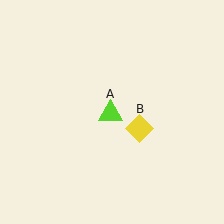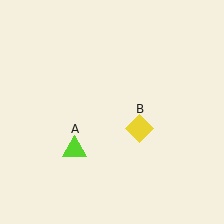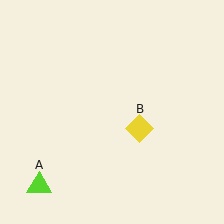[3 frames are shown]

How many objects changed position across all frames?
1 object changed position: lime triangle (object A).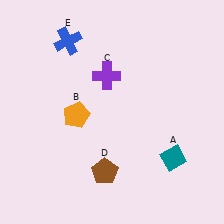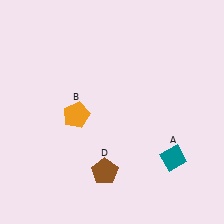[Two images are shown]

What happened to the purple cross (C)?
The purple cross (C) was removed in Image 2. It was in the top-left area of Image 1.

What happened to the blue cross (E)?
The blue cross (E) was removed in Image 2. It was in the top-left area of Image 1.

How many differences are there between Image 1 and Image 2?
There are 2 differences between the two images.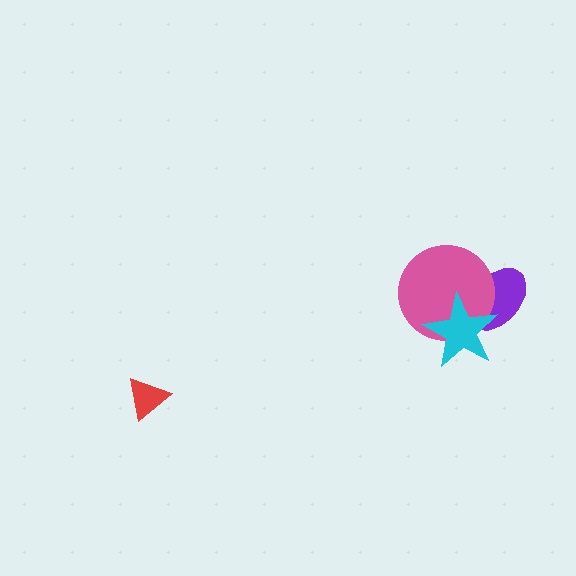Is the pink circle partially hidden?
Yes, it is partially covered by another shape.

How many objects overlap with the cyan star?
2 objects overlap with the cyan star.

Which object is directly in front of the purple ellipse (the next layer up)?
The pink circle is directly in front of the purple ellipse.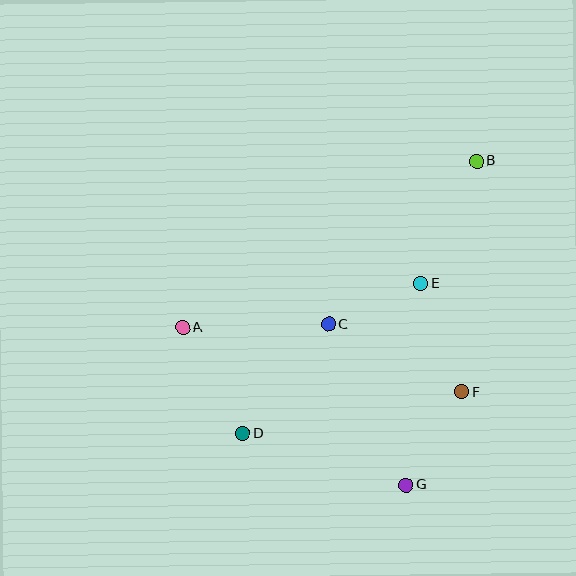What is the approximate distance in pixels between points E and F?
The distance between E and F is approximately 116 pixels.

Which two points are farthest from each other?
Points B and D are farthest from each other.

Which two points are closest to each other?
Points C and E are closest to each other.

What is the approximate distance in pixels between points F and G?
The distance between F and G is approximately 108 pixels.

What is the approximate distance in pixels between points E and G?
The distance between E and G is approximately 201 pixels.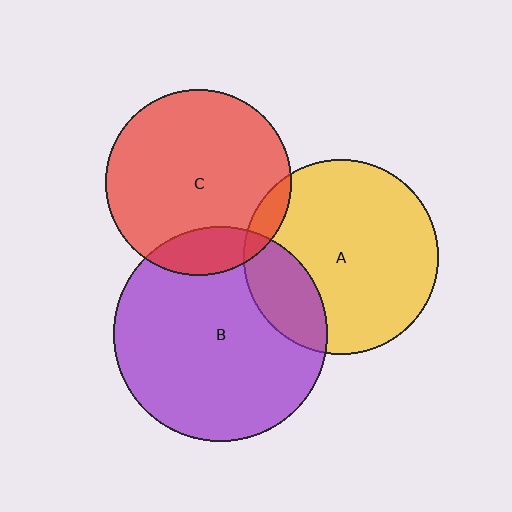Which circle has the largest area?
Circle B (purple).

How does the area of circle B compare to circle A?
Approximately 1.2 times.